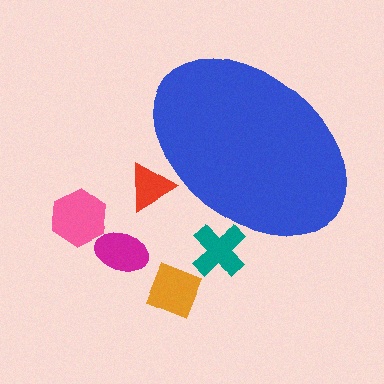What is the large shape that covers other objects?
A blue ellipse.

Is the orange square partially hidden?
No, the orange square is fully visible.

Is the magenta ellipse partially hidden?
No, the magenta ellipse is fully visible.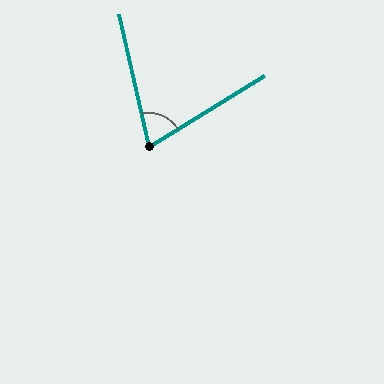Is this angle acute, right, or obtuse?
It is acute.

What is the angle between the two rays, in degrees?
Approximately 71 degrees.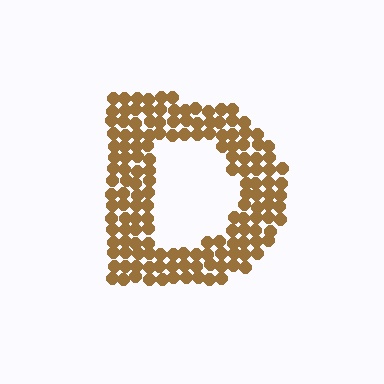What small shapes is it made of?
It is made of small circles.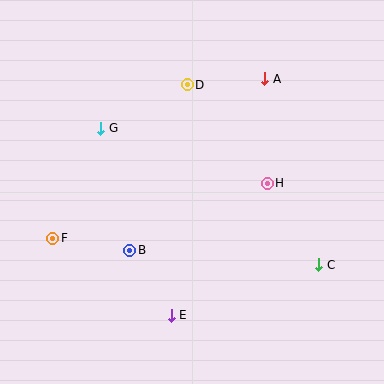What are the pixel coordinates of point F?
Point F is at (53, 238).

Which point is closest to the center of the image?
Point H at (267, 183) is closest to the center.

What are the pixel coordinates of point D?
Point D is at (187, 85).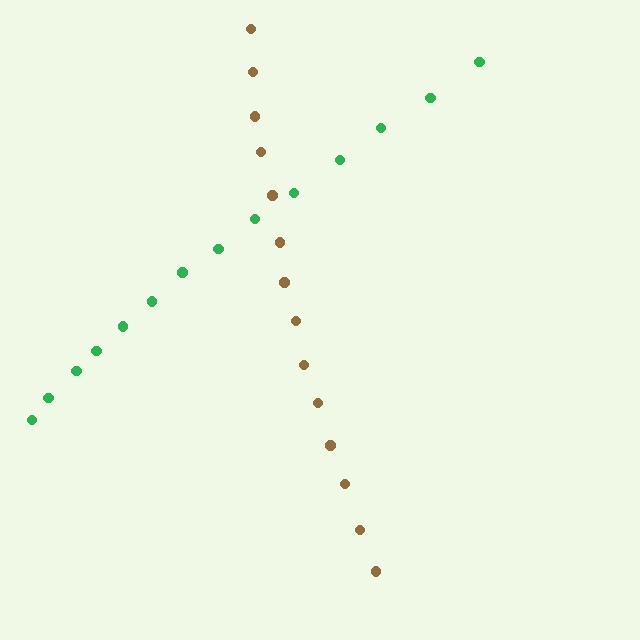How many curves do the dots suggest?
There are 2 distinct paths.